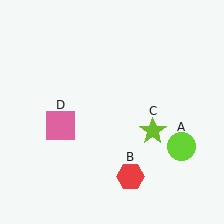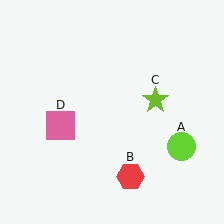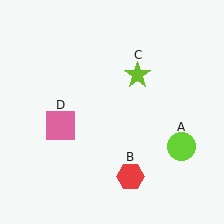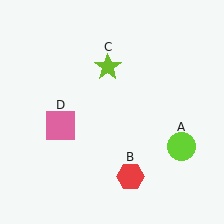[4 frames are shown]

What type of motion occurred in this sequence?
The lime star (object C) rotated counterclockwise around the center of the scene.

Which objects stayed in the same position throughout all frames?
Lime circle (object A) and red hexagon (object B) and pink square (object D) remained stationary.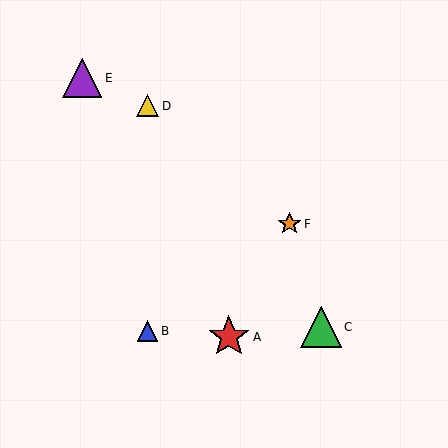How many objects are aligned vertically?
2 objects (B, D) are aligned vertically.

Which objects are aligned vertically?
Objects B, D are aligned vertically.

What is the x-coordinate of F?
Object F is at x≈289.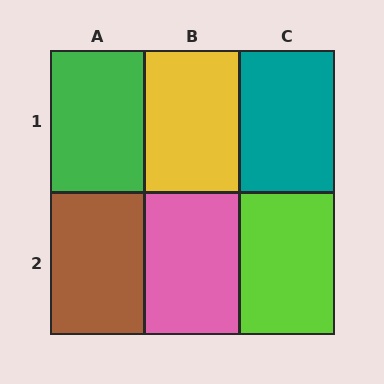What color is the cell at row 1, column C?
Teal.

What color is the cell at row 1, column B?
Yellow.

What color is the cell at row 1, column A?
Green.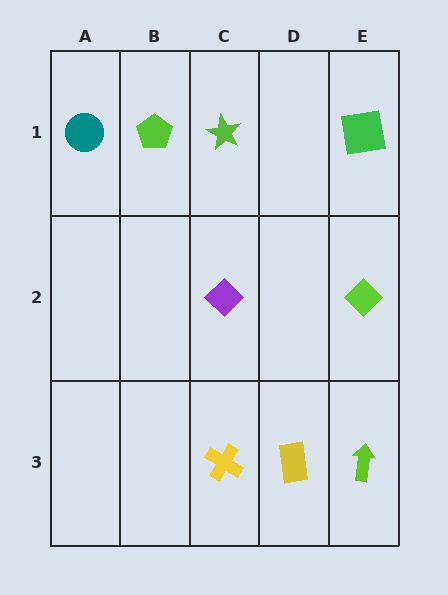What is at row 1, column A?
A teal circle.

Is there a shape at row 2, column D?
No, that cell is empty.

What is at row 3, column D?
A yellow rectangle.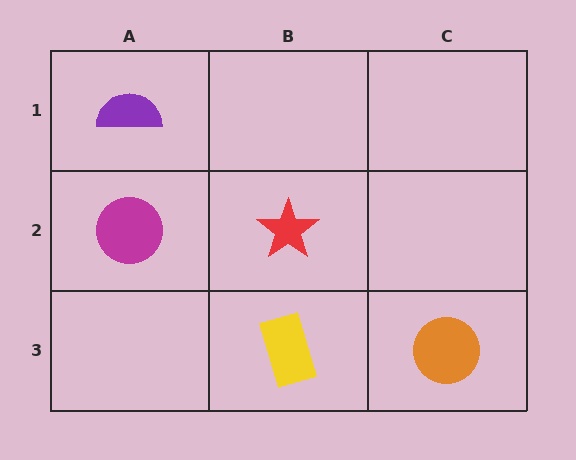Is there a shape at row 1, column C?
No, that cell is empty.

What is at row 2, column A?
A magenta circle.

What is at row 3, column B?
A yellow rectangle.